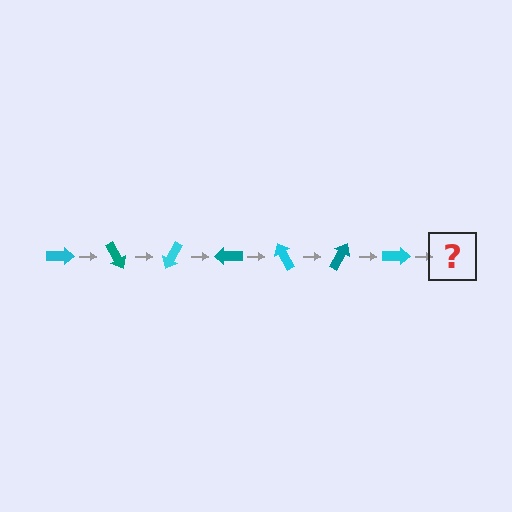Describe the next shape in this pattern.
It should be a teal arrow, rotated 420 degrees from the start.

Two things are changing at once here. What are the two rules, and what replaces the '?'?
The two rules are that it rotates 60 degrees each step and the color cycles through cyan and teal. The '?' should be a teal arrow, rotated 420 degrees from the start.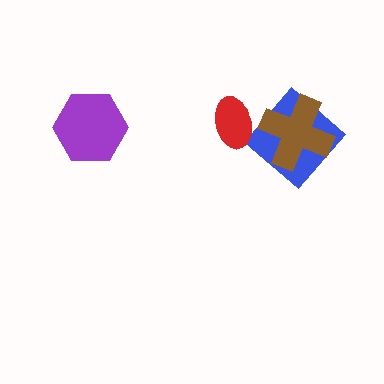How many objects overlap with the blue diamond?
1 object overlaps with the blue diamond.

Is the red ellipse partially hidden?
No, no other shape covers it.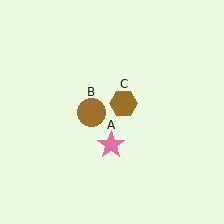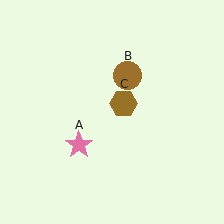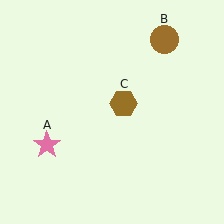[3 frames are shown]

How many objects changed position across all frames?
2 objects changed position: pink star (object A), brown circle (object B).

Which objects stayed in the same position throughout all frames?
Brown hexagon (object C) remained stationary.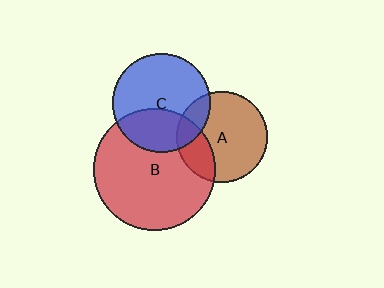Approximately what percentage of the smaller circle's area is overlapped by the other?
Approximately 25%.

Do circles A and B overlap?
Yes.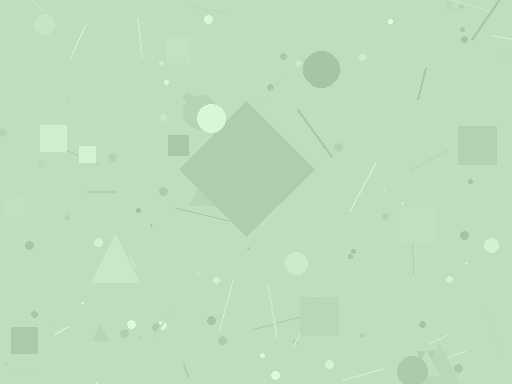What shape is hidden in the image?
A diamond is hidden in the image.